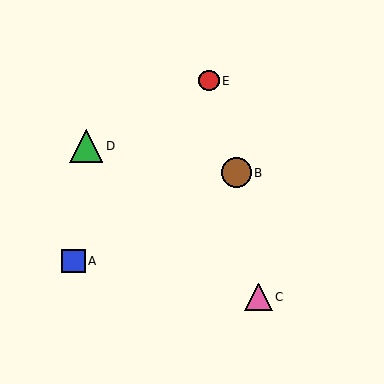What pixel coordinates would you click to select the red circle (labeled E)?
Click at (209, 81) to select the red circle E.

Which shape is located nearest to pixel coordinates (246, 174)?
The brown circle (labeled B) at (237, 173) is nearest to that location.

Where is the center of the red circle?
The center of the red circle is at (209, 81).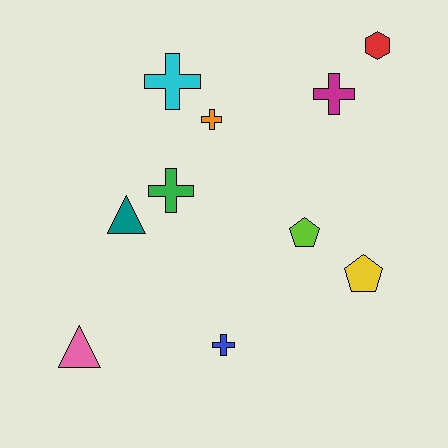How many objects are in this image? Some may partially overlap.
There are 10 objects.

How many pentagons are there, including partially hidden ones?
There are 2 pentagons.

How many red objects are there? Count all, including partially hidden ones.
There is 1 red object.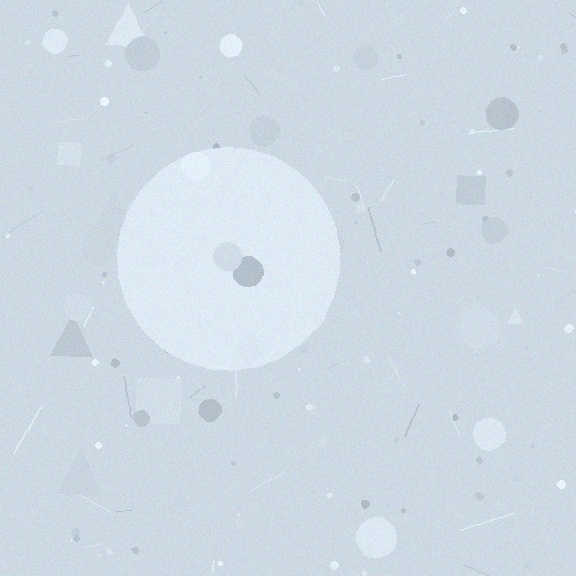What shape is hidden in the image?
A circle is hidden in the image.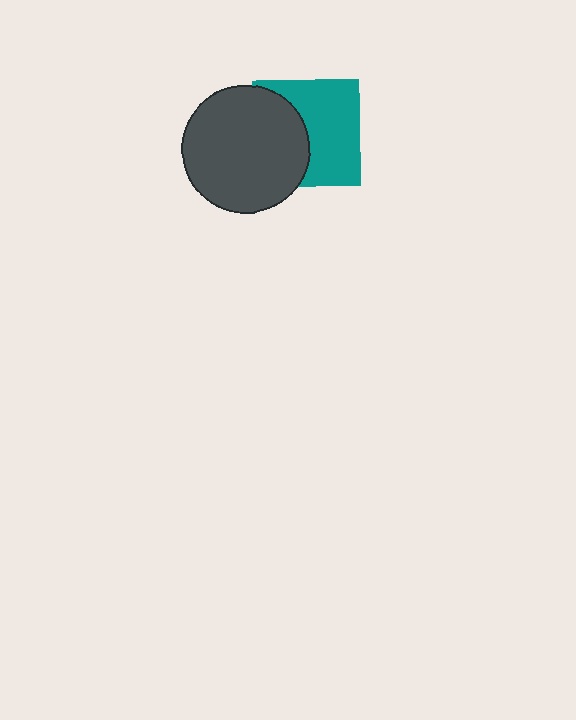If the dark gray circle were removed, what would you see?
You would see the complete teal square.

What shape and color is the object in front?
The object in front is a dark gray circle.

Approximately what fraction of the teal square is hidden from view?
Roughly 42% of the teal square is hidden behind the dark gray circle.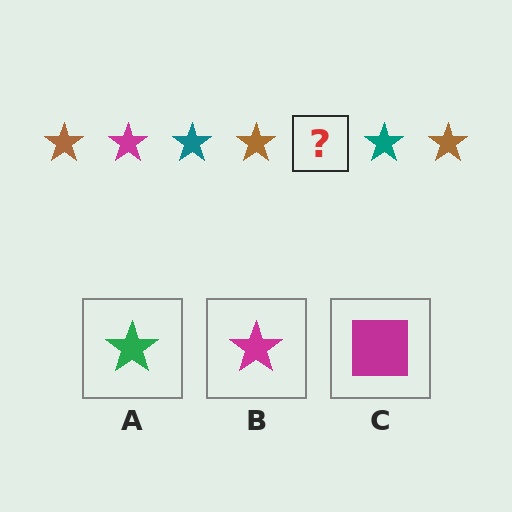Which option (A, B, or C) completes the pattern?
B.